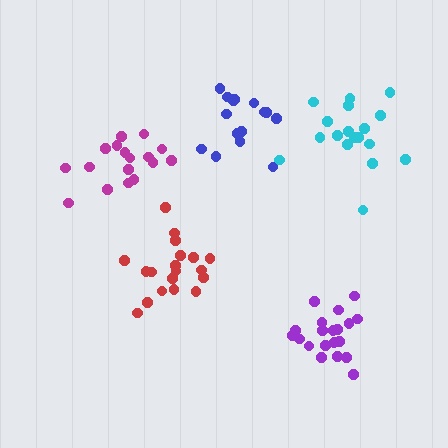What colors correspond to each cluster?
The clusters are colored: cyan, purple, magenta, red, blue.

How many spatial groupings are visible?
There are 5 spatial groupings.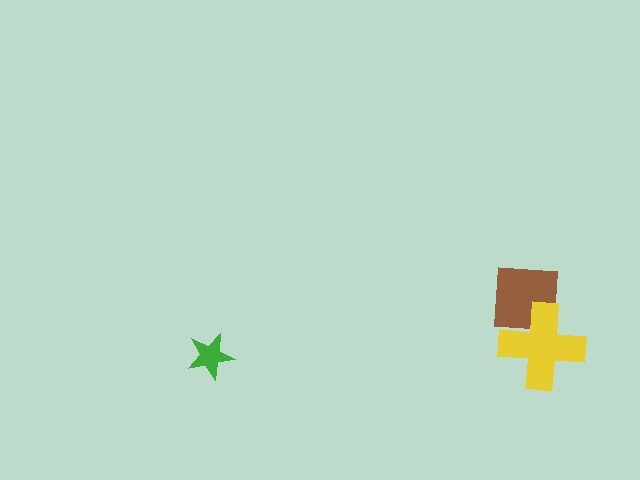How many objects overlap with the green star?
0 objects overlap with the green star.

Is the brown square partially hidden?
Yes, it is partially covered by another shape.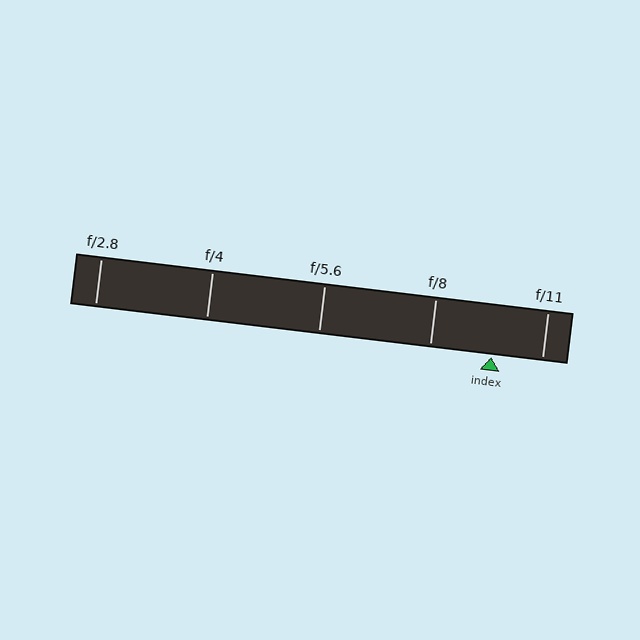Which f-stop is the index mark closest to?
The index mark is closest to f/11.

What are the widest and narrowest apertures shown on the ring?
The widest aperture shown is f/2.8 and the narrowest is f/11.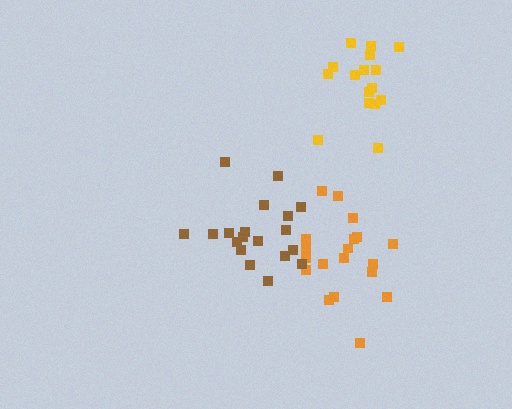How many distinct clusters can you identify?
There are 3 distinct clusters.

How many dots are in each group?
Group 1: 19 dots, Group 2: 19 dots, Group 3: 16 dots (54 total).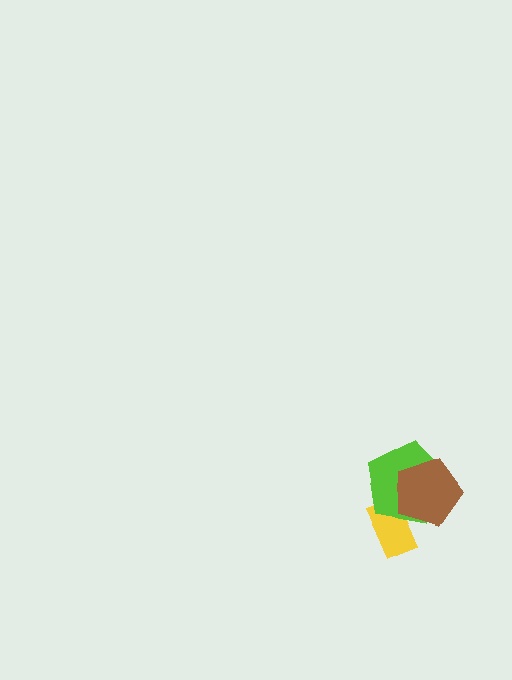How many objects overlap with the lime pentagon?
2 objects overlap with the lime pentagon.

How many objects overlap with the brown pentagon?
2 objects overlap with the brown pentagon.